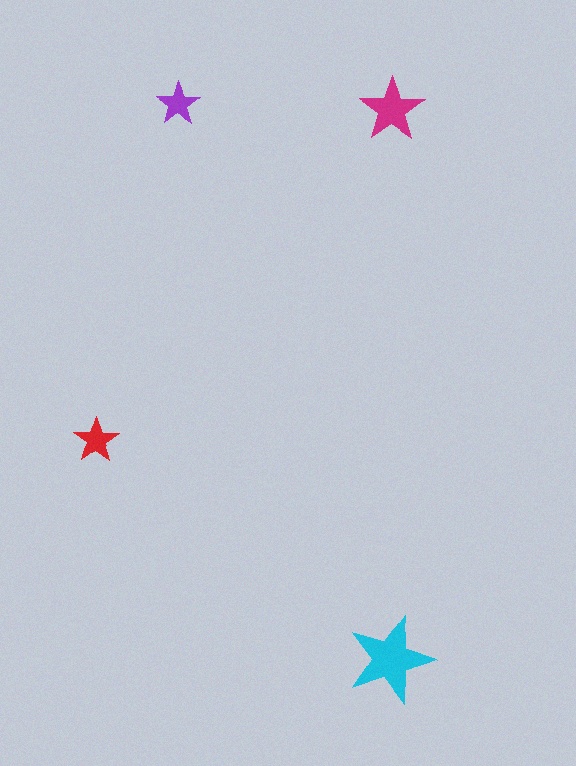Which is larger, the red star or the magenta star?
The magenta one.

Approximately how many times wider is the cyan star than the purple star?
About 2 times wider.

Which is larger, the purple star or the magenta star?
The magenta one.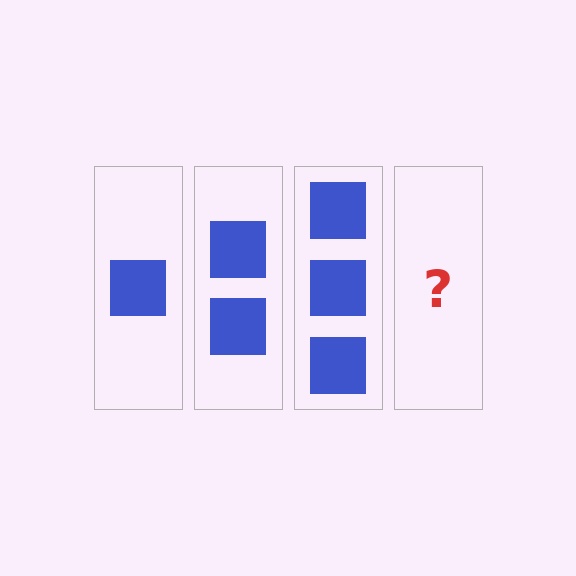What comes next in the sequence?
The next element should be 4 squares.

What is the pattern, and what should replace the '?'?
The pattern is that each step adds one more square. The '?' should be 4 squares.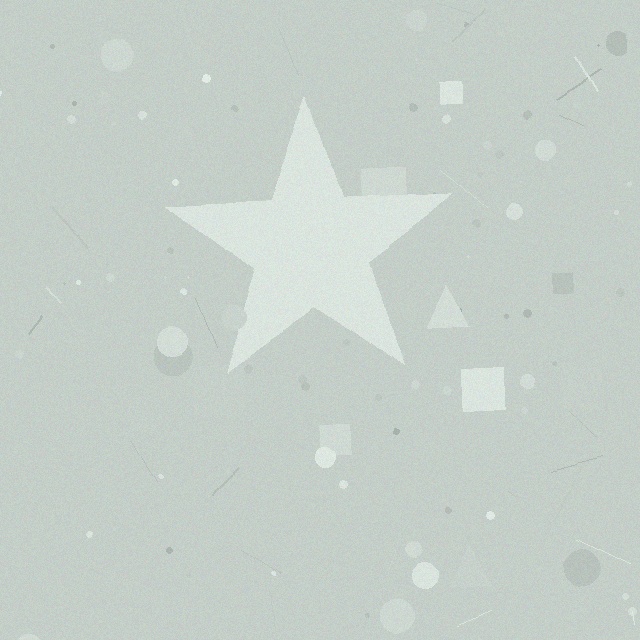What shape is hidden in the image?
A star is hidden in the image.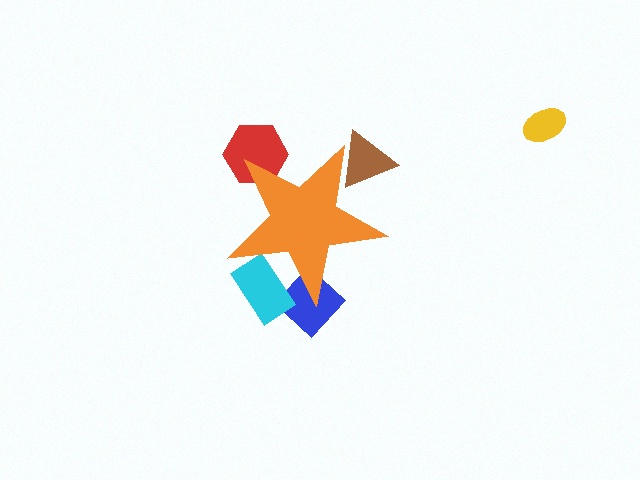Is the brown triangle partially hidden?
Yes, the brown triangle is partially hidden behind the orange star.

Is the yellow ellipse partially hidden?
No, the yellow ellipse is fully visible.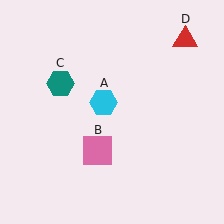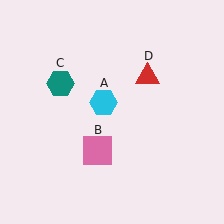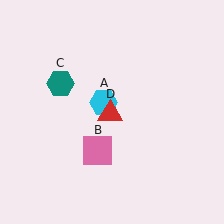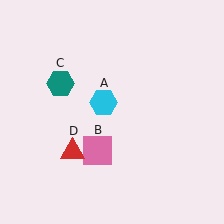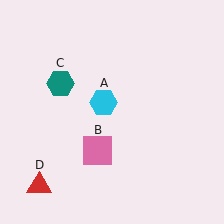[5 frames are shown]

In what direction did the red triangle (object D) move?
The red triangle (object D) moved down and to the left.